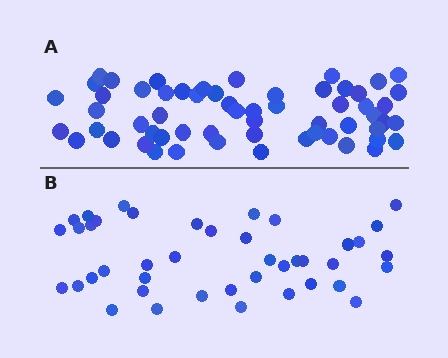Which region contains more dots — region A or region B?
Region A (the top region) has more dots.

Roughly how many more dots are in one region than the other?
Region A has approximately 15 more dots than region B.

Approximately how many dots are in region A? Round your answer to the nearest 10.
About 60 dots. (The exact count is 59, which rounds to 60.)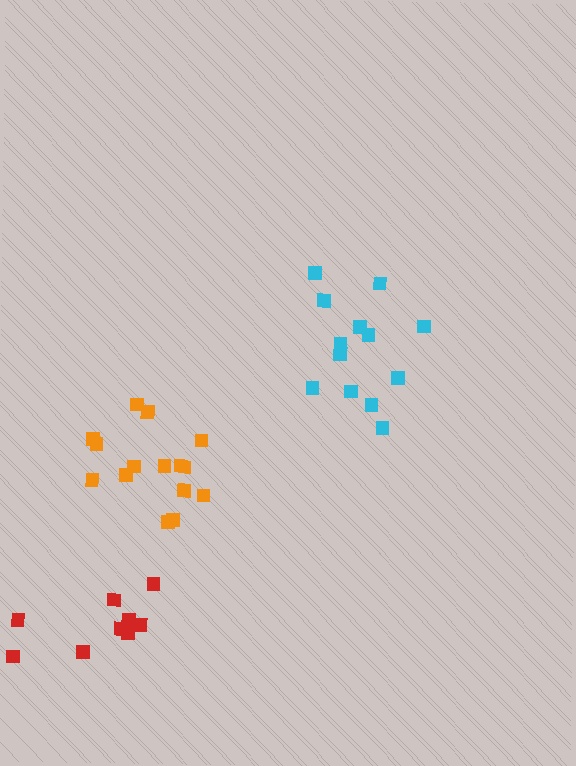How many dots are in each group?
Group 1: 9 dots, Group 2: 13 dots, Group 3: 15 dots (37 total).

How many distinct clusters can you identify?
There are 3 distinct clusters.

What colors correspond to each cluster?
The clusters are colored: red, cyan, orange.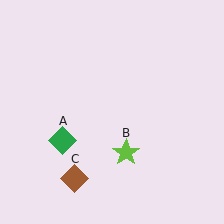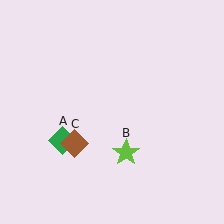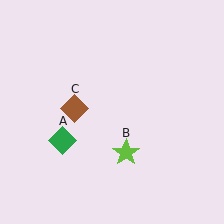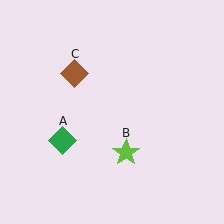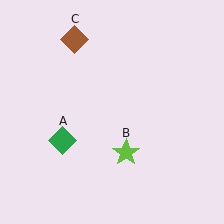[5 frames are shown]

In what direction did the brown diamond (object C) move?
The brown diamond (object C) moved up.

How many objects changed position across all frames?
1 object changed position: brown diamond (object C).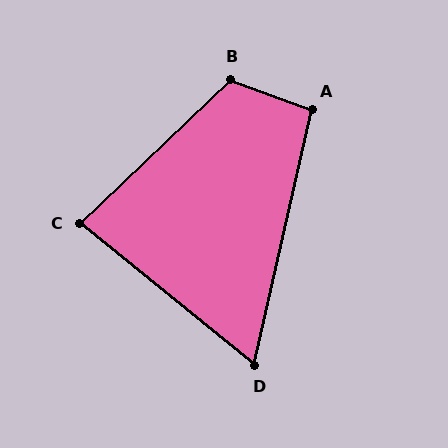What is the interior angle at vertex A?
Approximately 97 degrees (obtuse).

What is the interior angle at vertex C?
Approximately 83 degrees (acute).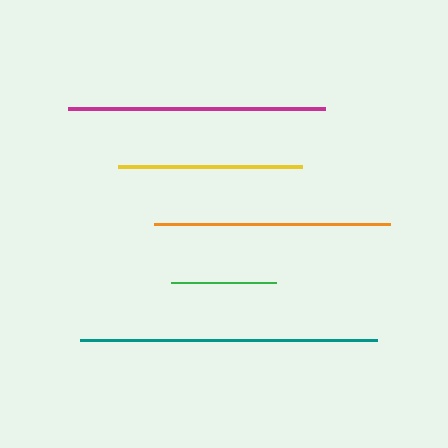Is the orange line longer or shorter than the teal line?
The teal line is longer than the orange line.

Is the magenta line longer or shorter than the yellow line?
The magenta line is longer than the yellow line.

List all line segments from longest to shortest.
From longest to shortest: teal, magenta, orange, yellow, green.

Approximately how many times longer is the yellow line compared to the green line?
The yellow line is approximately 1.8 times the length of the green line.